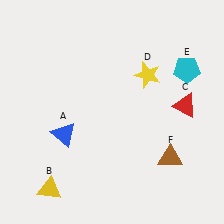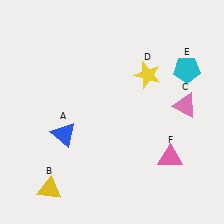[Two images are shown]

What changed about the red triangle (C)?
In Image 1, C is red. In Image 2, it changed to pink.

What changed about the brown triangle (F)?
In Image 1, F is brown. In Image 2, it changed to pink.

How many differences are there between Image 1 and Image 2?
There are 2 differences between the two images.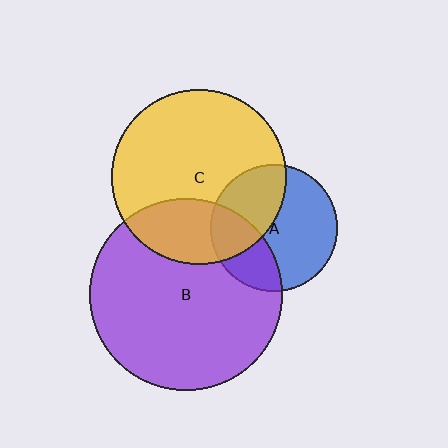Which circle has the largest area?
Circle B (purple).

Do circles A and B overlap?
Yes.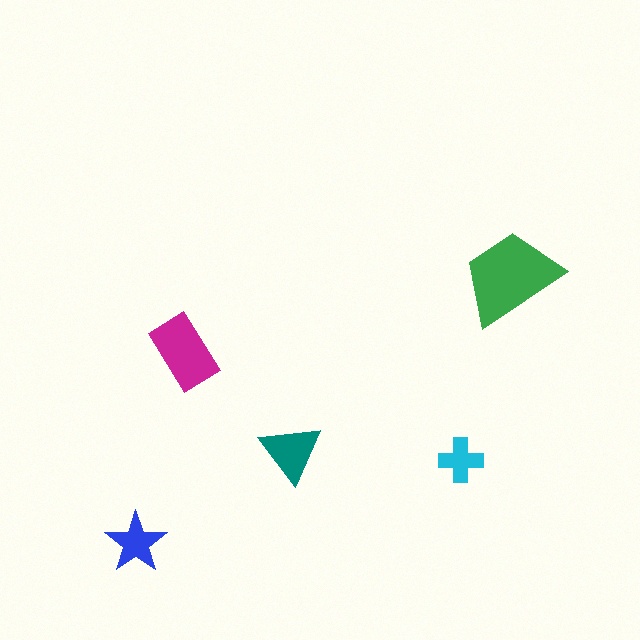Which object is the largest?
The green trapezoid.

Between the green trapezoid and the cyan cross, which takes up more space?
The green trapezoid.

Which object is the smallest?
The cyan cross.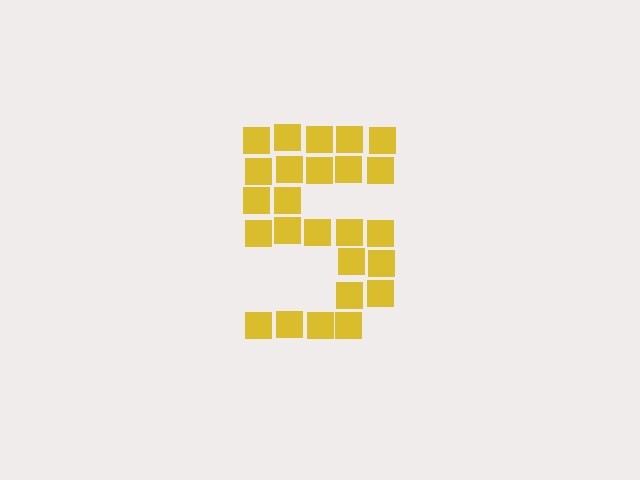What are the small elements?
The small elements are squares.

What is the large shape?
The large shape is the digit 5.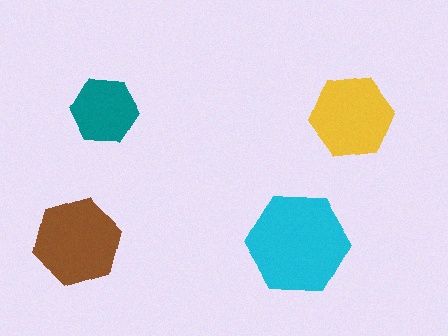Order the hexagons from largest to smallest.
the cyan one, the brown one, the yellow one, the teal one.